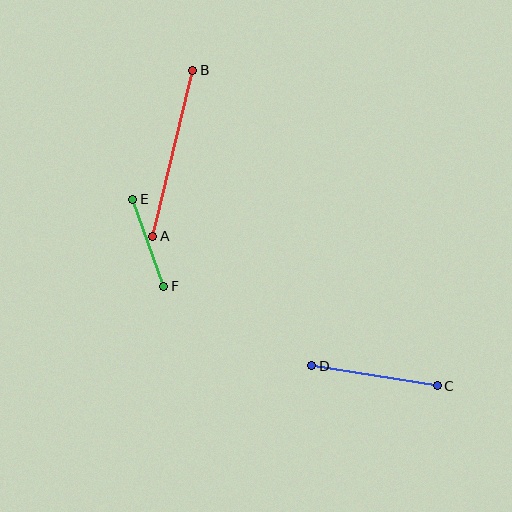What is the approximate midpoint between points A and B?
The midpoint is at approximately (173, 153) pixels.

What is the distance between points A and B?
The distance is approximately 171 pixels.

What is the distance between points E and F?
The distance is approximately 93 pixels.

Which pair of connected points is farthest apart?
Points A and B are farthest apart.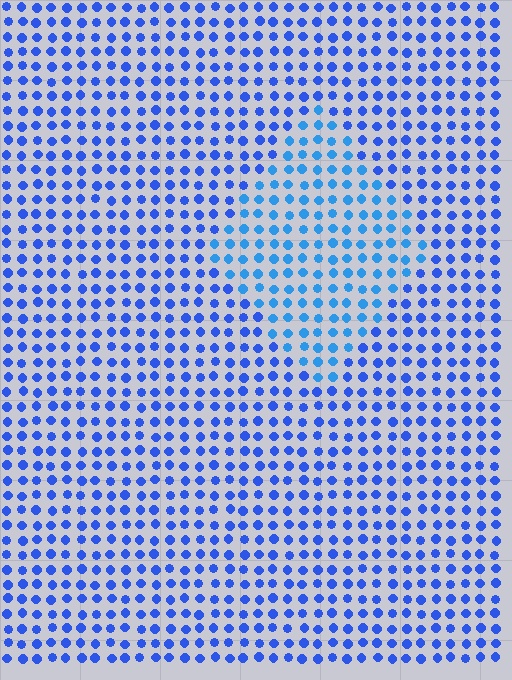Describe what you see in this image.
The image is filled with small blue elements in a uniform arrangement. A diamond-shaped region is visible where the elements are tinted to a slightly different hue, forming a subtle color boundary.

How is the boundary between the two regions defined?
The boundary is defined purely by a slight shift in hue (about 21 degrees). Spacing, size, and orientation are identical on both sides.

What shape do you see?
I see a diamond.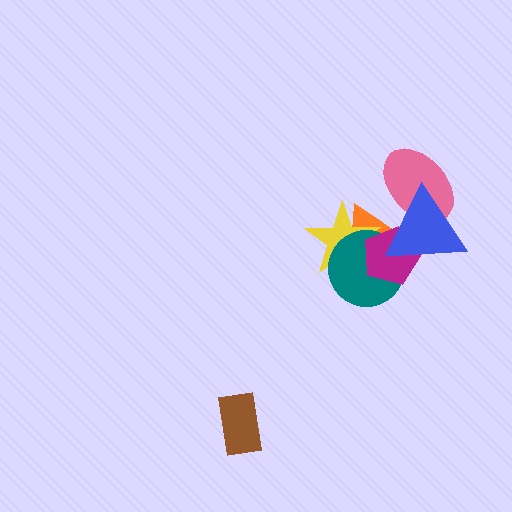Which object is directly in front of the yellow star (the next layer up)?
The teal circle is directly in front of the yellow star.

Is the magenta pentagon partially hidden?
Yes, it is partially covered by another shape.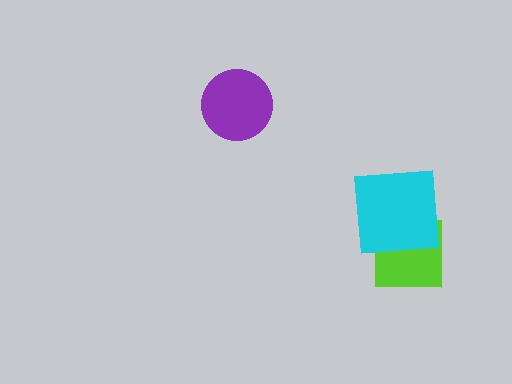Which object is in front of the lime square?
The cyan square is in front of the lime square.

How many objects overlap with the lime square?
1 object overlaps with the lime square.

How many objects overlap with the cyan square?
1 object overlaps with the cyan square.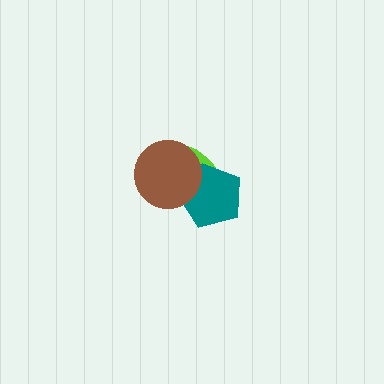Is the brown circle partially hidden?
No, no other shape covers it.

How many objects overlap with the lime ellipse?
2 objects overlap with the lime ellipse.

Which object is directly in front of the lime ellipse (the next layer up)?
The teal pentagon is directly in front of the lime ellipse.